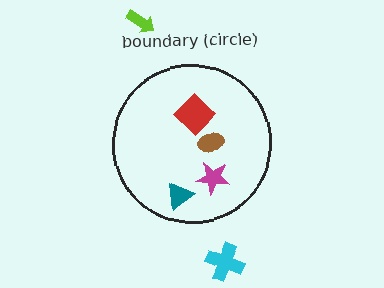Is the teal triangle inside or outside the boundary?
Inside.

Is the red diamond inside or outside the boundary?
Inside.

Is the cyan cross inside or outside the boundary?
Outside.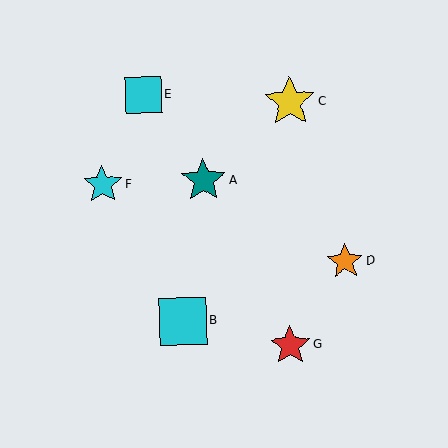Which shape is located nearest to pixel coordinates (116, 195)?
The cyan star (labeled F) at (102, 185) is nearest to that location.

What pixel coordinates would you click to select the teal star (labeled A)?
Click at (204, 180) to select the teal star A.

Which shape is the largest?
The yellow star (labeled C) is the largest.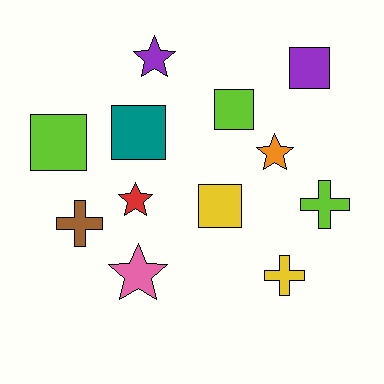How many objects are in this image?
There are 12 objects.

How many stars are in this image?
There are 4 stars.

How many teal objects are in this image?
There is 1 teal object.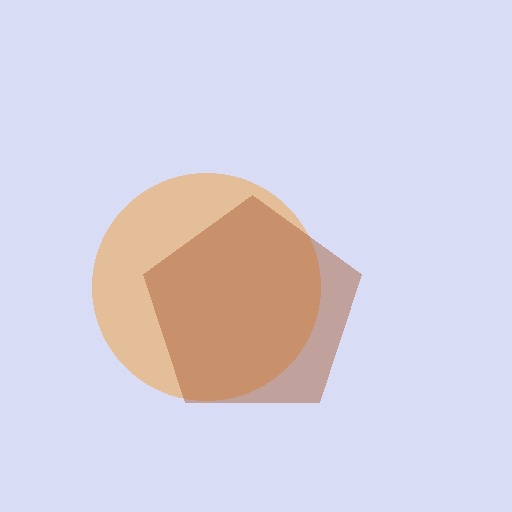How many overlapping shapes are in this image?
There are 2 overlapping shapes in the image.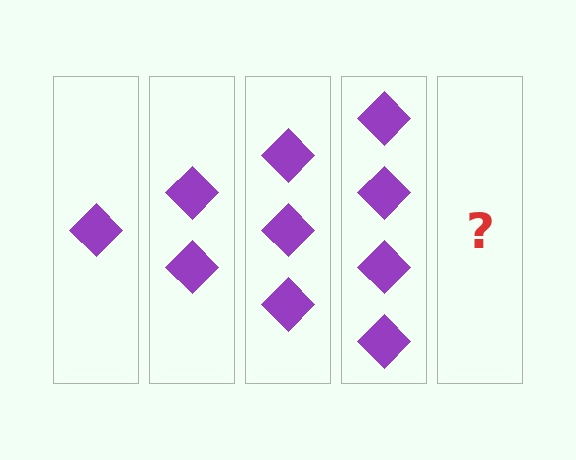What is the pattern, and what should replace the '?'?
The pattern is that each step adds one more diamond. The '?' should be 5 diamonds.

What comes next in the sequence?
The next element should be 5 diamonds.